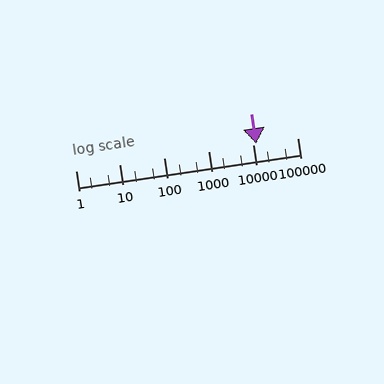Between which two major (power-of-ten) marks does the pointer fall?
The pointer is between 10000 and 100000.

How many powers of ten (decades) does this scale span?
The scale spans 5 decades, from 1 to 100000.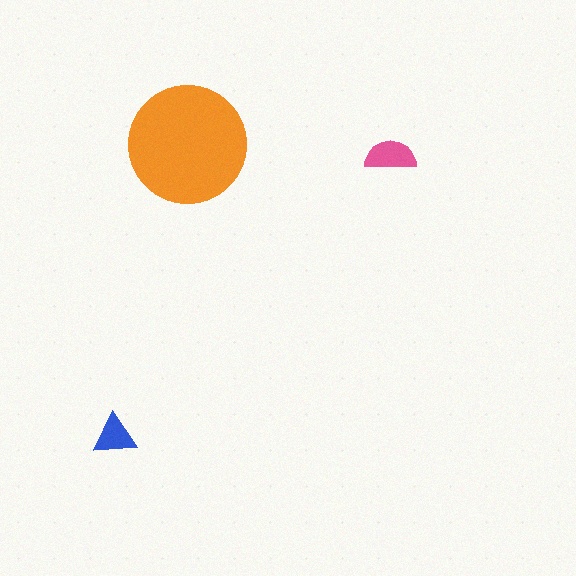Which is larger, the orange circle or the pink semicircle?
The orange circle.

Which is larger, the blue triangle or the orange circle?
The orange circle.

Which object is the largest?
The orange circle.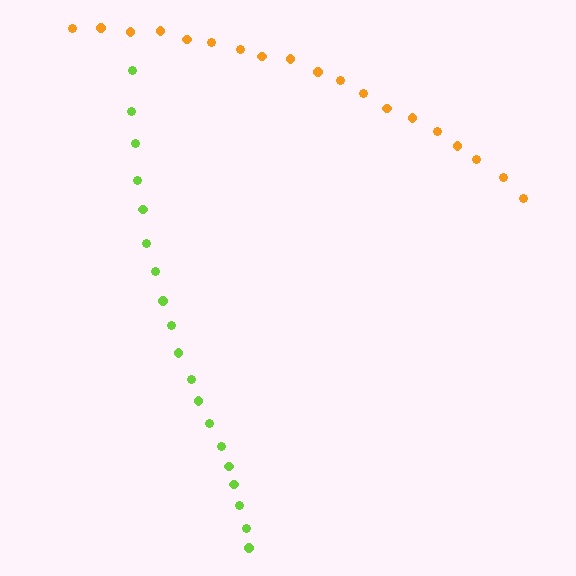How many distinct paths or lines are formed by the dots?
There are 2 distinct paths.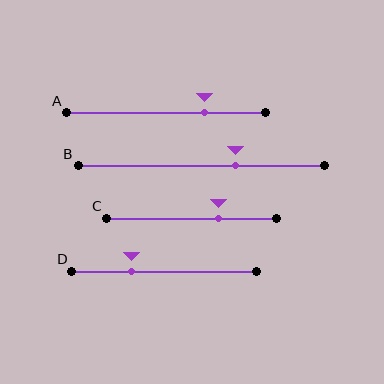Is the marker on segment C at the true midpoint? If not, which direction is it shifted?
No, the marker on segment C is shifted to the right by about 16% of the segment length.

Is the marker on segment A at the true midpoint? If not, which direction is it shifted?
No, the marker on segment A is shifted to the right by about 19% of the segment length.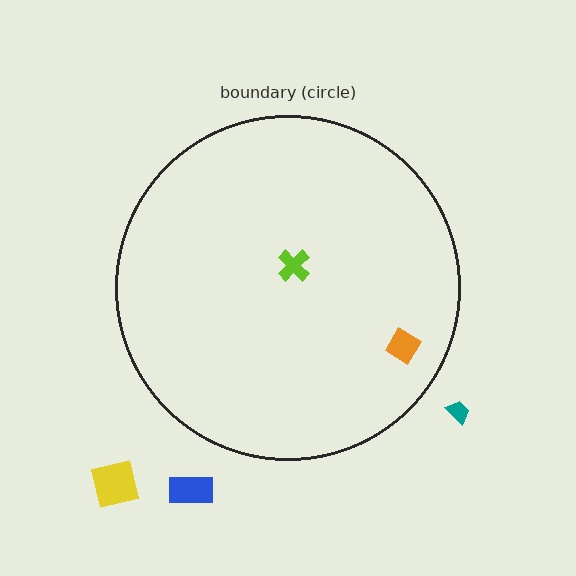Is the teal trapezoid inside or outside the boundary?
Outside.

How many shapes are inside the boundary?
2 inside, 3 outside.